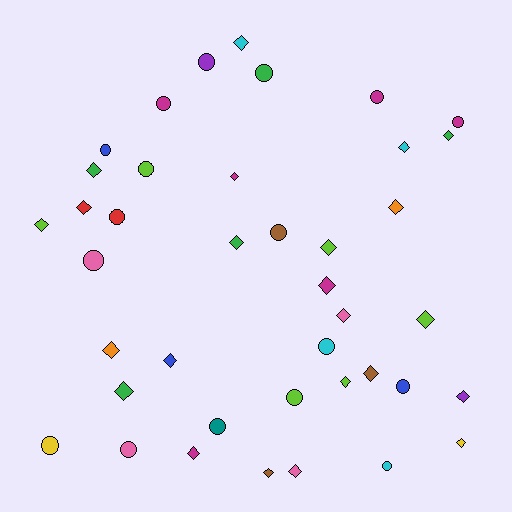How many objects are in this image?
There are 40 objects.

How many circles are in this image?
There are 17 circles.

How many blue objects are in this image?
There are 3 blue objects.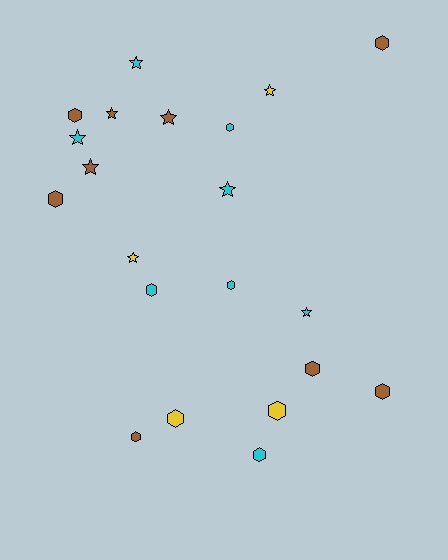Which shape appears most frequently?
Hexagon, with 12 objects.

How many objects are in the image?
There are 21 objects.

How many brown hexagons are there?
There are 6 brown hexagons.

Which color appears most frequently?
Brown, with 9 objects.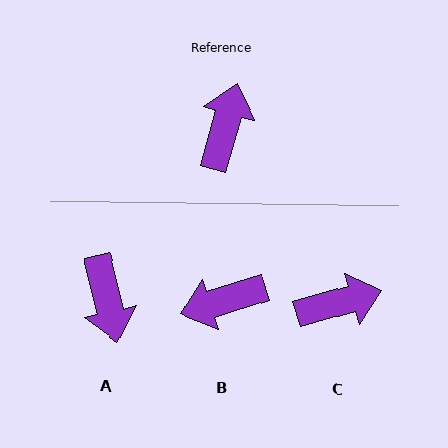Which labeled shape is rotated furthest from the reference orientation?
A, about 150 degrees away.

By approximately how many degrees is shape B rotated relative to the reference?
Approximately 124 degrees counter-clockwise.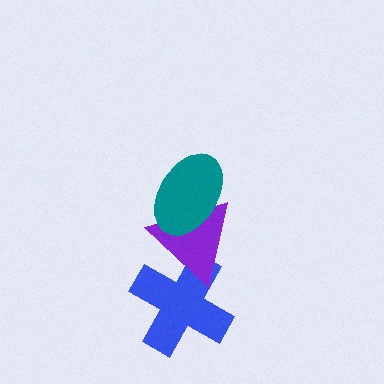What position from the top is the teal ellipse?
The teal ellipse is 1st from the top.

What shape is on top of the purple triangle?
The teal ellipse is on top of the purple triangle.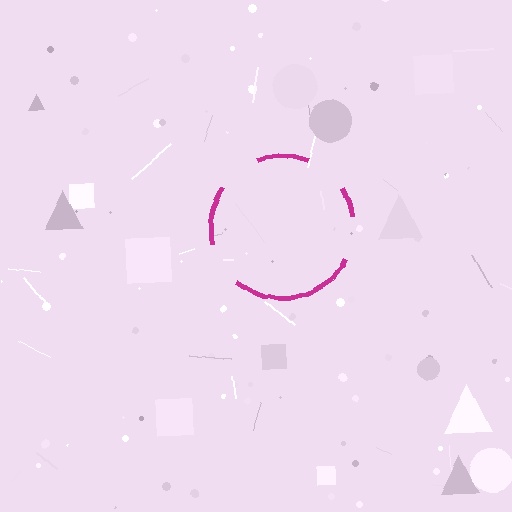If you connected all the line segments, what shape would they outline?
They would outline a circle.